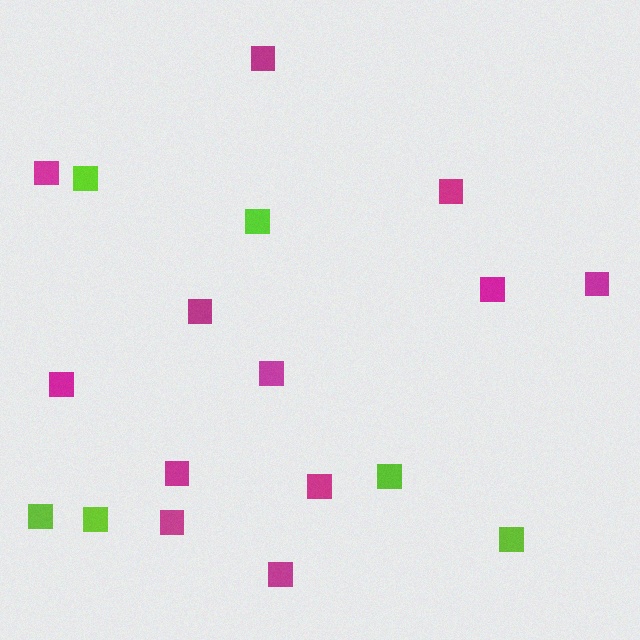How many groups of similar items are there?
There are 2 groups: one group of magenta squares (12) and one group of lime squares (6).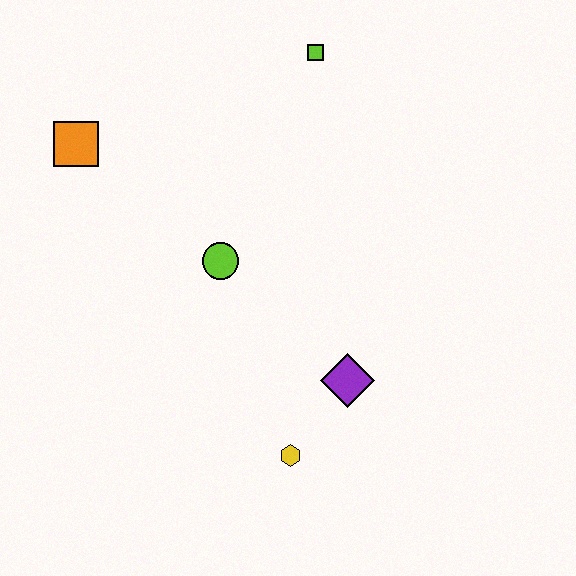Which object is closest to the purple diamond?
The yellow hexagon is closest to the purple diamond.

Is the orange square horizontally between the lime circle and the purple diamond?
No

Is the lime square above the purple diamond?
Yes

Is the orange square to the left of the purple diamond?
Yes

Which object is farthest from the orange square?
The yellow hexagon is farthest from the orange square.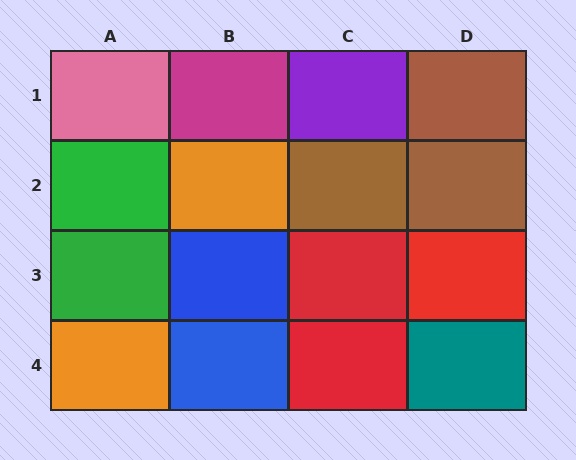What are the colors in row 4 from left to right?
Orange, blue, red, teal.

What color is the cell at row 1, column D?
Brown.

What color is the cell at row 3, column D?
Red.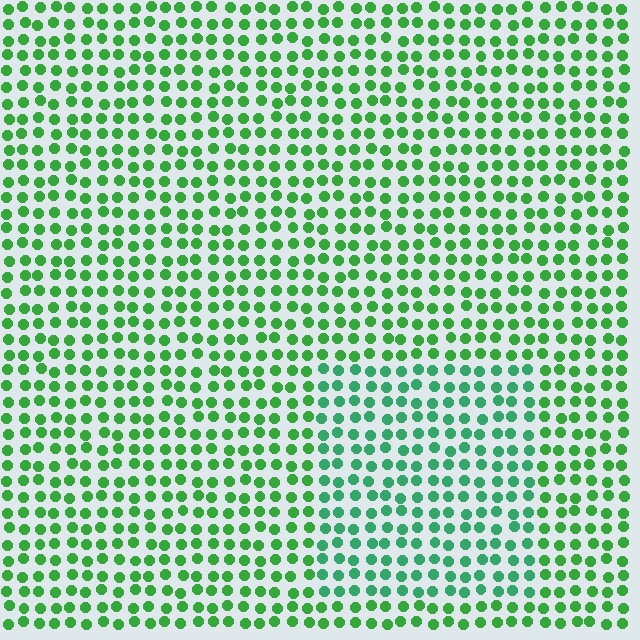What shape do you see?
I see a rectangle.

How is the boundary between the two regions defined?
The boundary is defined purely by a slight shift in hue (about 25 degrees). Spacing, size, and orientation are identical on both sides.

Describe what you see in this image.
The image is filled with small green elements in a uniform arrangement. A rectangle-shaped region is visible where the elements are tinted to a slightly different hue, forming a subtle color boundary.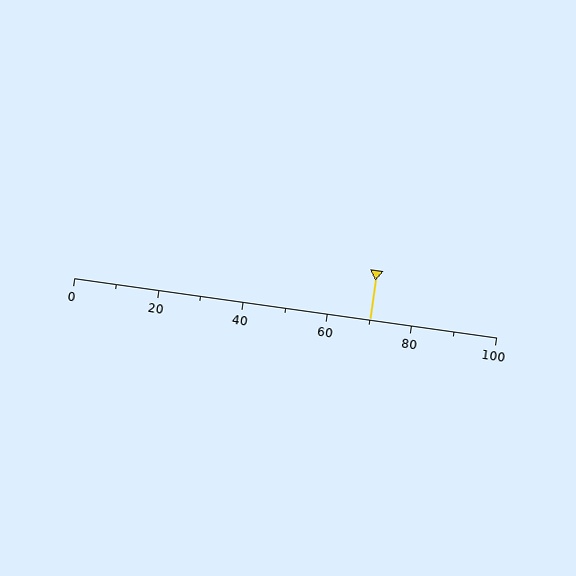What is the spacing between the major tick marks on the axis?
The major ticks are spaced 20 apart.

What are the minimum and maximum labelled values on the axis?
The axis runs from 0 to 100.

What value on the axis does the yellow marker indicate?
The marker indicates approximately 70.